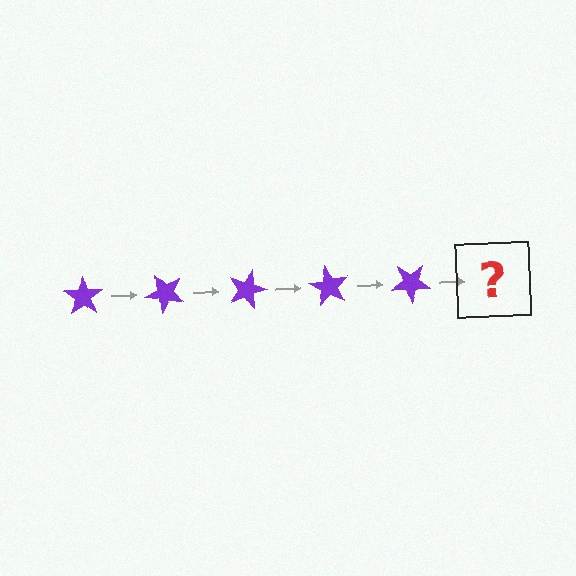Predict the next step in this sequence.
The next step is a purple star rotated 225 degrees.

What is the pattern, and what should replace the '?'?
The pattern is that the star rotates 45 degrees each step. The '?' should be a purple star rotated 225 degrees.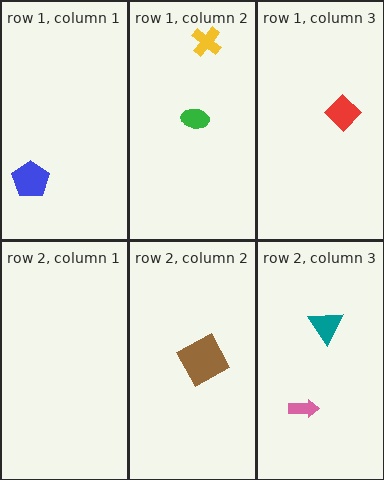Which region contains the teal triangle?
The row 2, column 3 region.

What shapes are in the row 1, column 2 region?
The yellow cross, the green ellipse.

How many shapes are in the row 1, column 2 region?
2.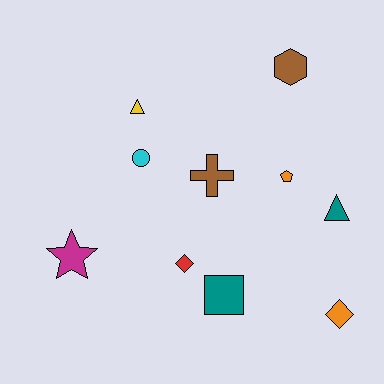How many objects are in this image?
There are 10 objects.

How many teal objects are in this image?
There are 2 teal objects.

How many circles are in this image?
There is 1 circle.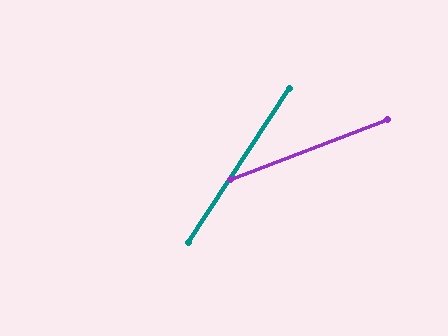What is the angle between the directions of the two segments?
Approximately 36 degrees.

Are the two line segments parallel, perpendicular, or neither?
Neither parallel nor perpendicular — they differ by about 36°.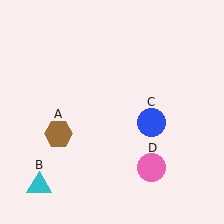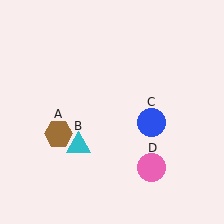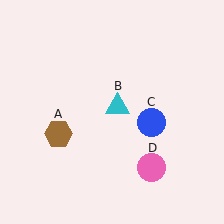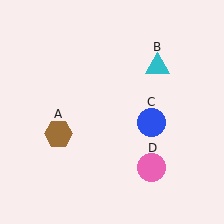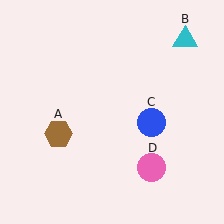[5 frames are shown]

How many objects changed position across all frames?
1 object changed position: cyan triangle (object B).